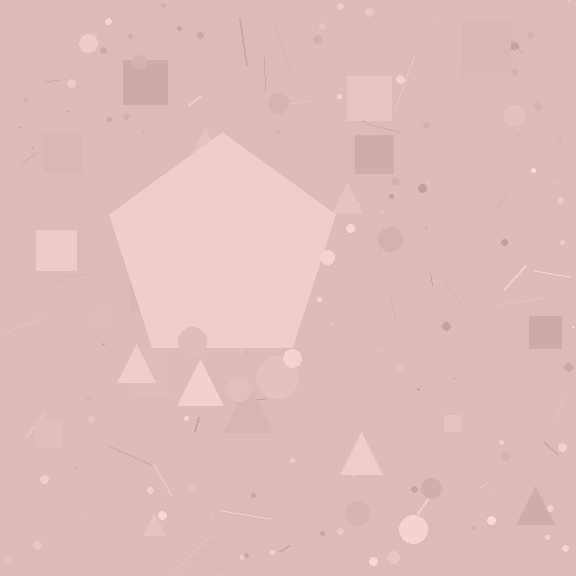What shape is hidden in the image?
A pentagon is hidden in the image.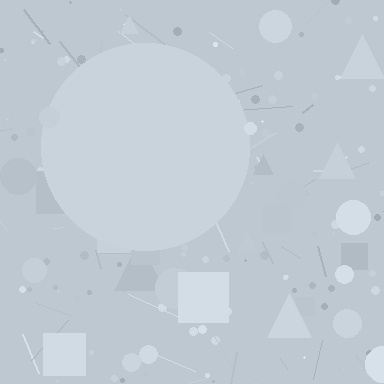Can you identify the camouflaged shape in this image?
The camouflaged shape is a circle.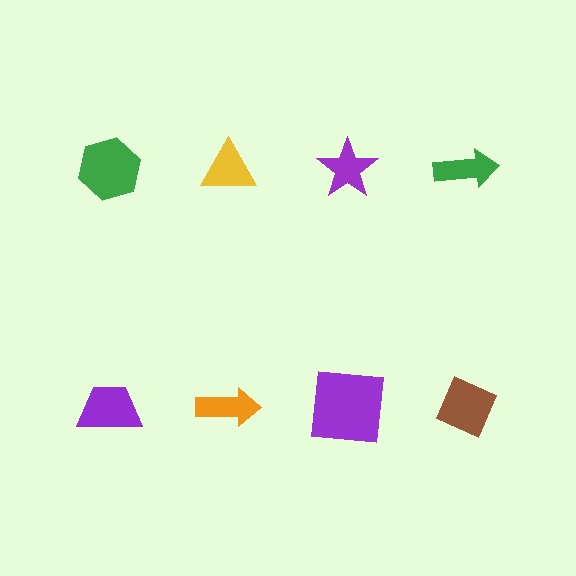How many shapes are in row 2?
4 shapes.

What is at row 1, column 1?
A green hexagon.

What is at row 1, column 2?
A yellow triangle.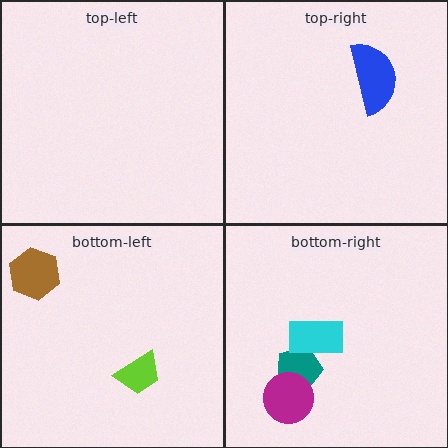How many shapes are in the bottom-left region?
2.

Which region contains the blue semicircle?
The top-right region.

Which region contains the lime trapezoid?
The bottom-left region.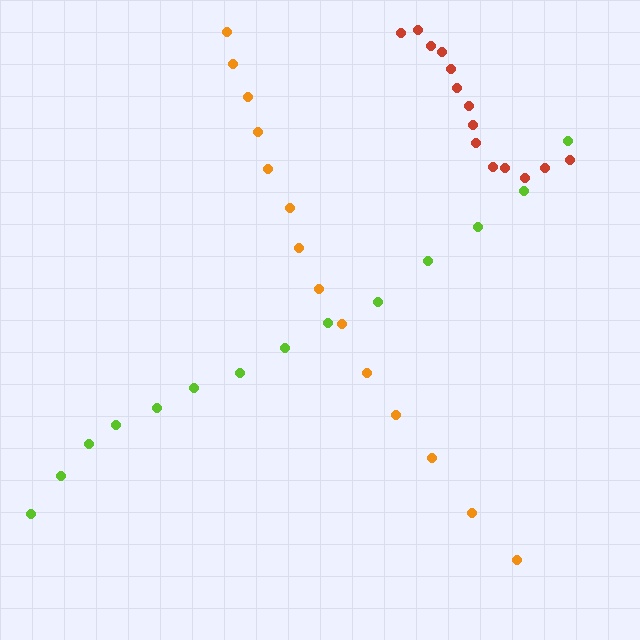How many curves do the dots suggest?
There are 3 distinct paths.